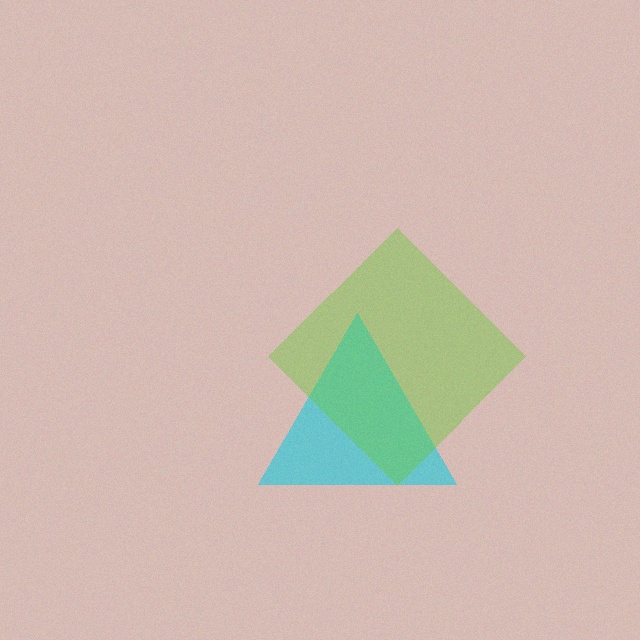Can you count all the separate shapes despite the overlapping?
Yes, there are 2 separate shapes.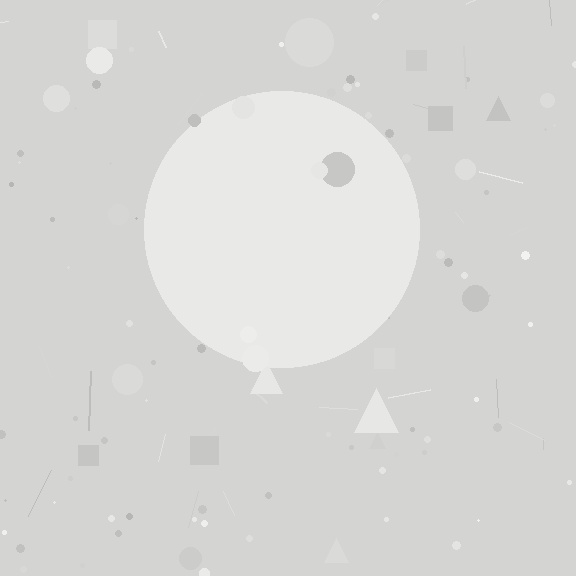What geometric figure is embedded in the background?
A circle is embedded in the background.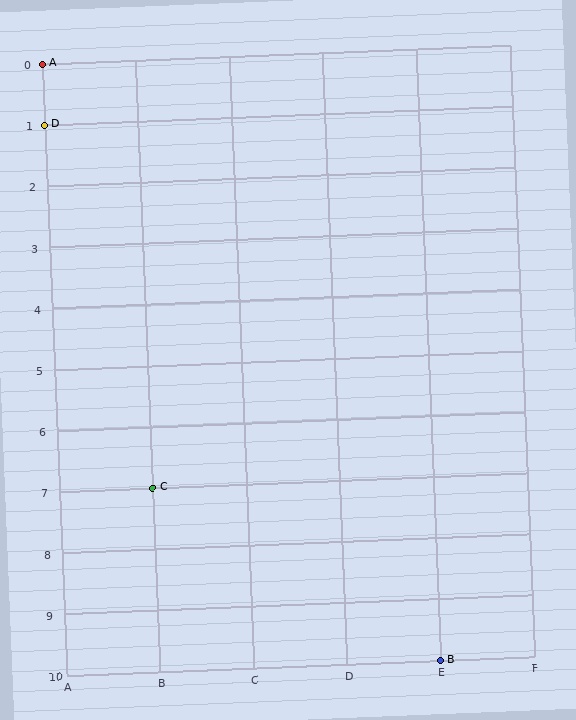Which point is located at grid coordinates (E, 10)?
Point B is at (E, 10).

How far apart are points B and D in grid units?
Points B and D are 4 columns and 9 rows apart (about 9.8 grid units diagonally).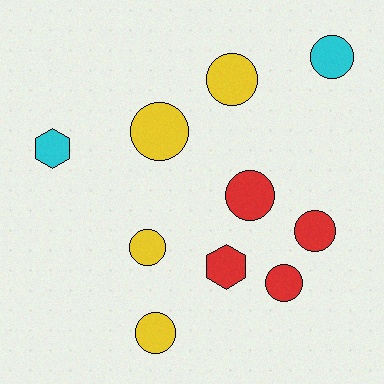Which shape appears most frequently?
Circle, with 8 objects.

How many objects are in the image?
There are 10 objects.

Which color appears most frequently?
Yellow, with 4 objects.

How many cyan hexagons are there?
There is 1 cyan hexagon.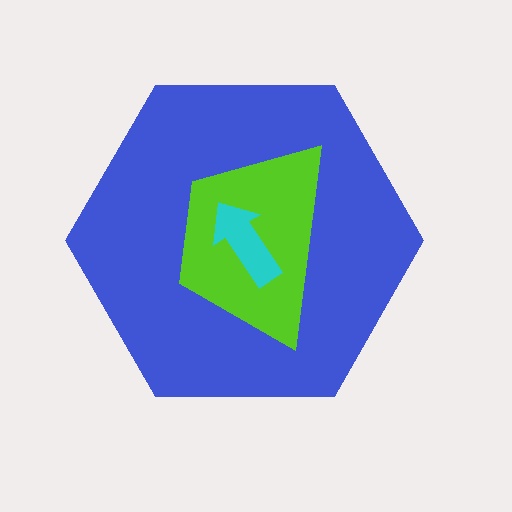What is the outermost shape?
The blue hexagon.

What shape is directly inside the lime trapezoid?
The cyan arrow.